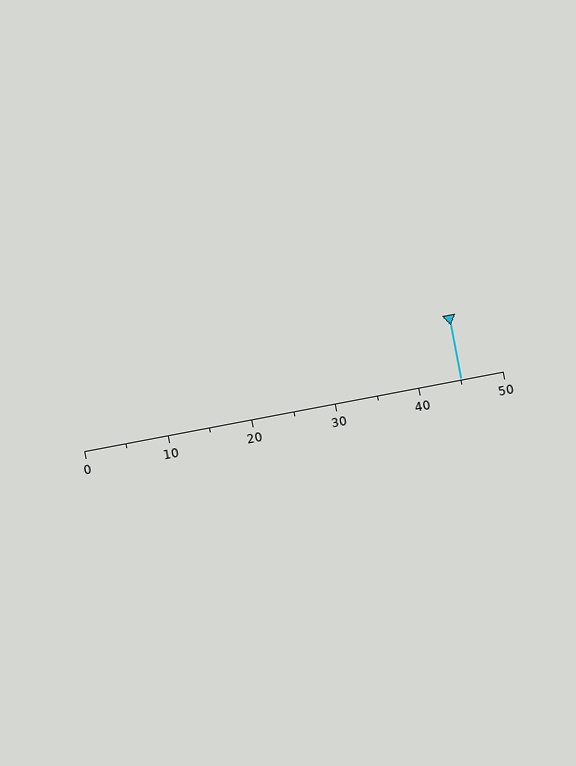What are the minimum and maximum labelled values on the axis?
The axis runs from 0 to 50.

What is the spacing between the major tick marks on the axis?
The major ticks are spaced 10 apart.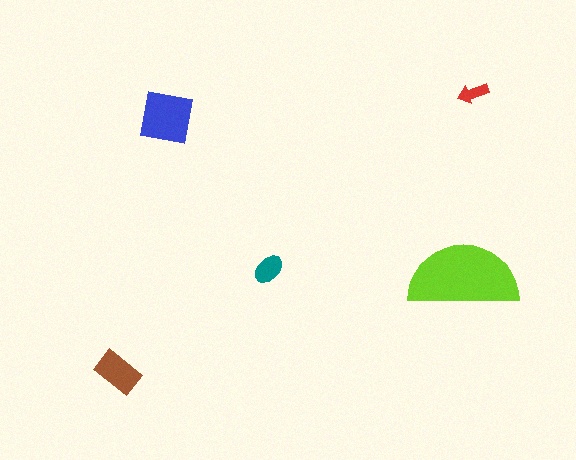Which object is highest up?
The red arrow is topmost.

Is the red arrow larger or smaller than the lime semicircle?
Smaller.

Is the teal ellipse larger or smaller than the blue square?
Smaller.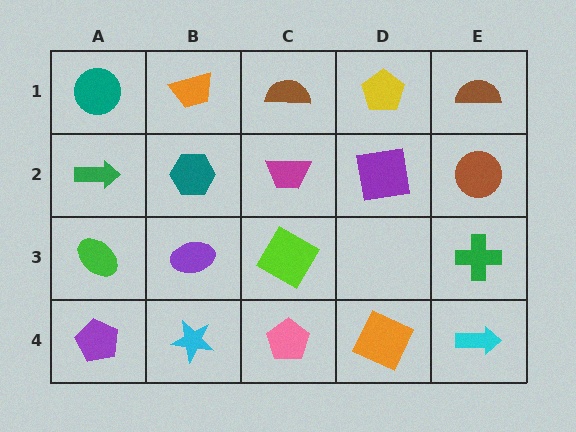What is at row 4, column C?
A pink pentagon.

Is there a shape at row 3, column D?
No, that cell is empty.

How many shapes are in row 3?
4 shapes.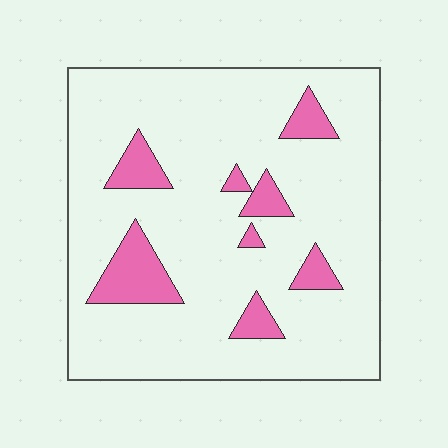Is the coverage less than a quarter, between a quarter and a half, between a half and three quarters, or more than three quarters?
Less than a quarter.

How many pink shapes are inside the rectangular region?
8.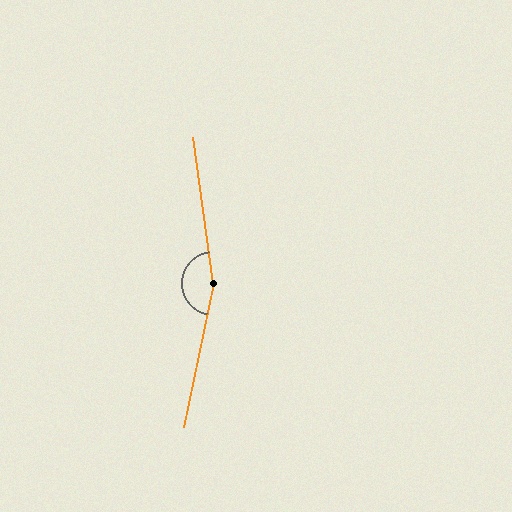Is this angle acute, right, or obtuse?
It is obtuse.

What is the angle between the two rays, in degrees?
Approximately 161 degrees.